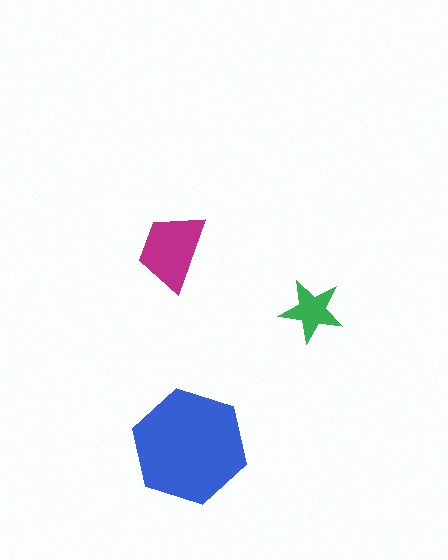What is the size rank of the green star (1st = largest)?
3rd.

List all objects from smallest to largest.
The green star, the magenta trapezoid, the blue hexagon.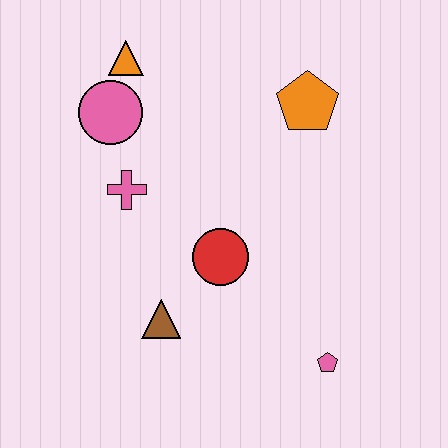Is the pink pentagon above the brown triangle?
No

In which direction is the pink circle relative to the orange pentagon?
The pink circle is to the left of the orange pentagon.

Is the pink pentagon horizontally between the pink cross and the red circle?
No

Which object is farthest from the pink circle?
The pink pentagon is farthest from the pink circle.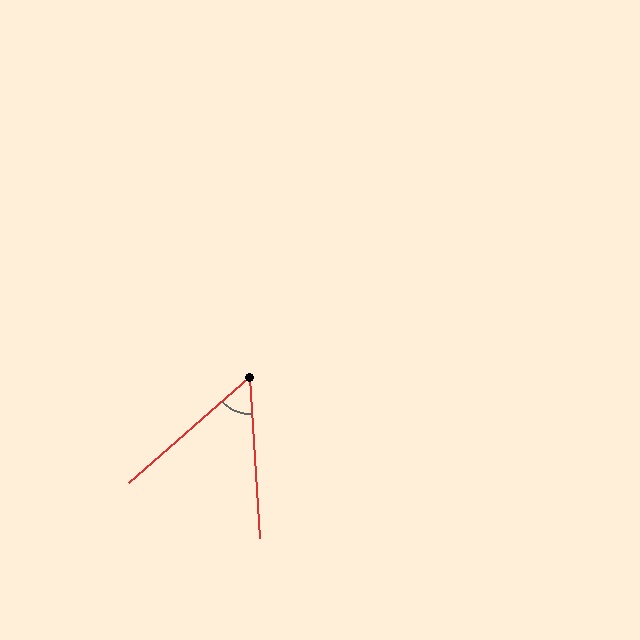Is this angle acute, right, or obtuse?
It is acute.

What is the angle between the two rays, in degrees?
Approximately 52 degrees.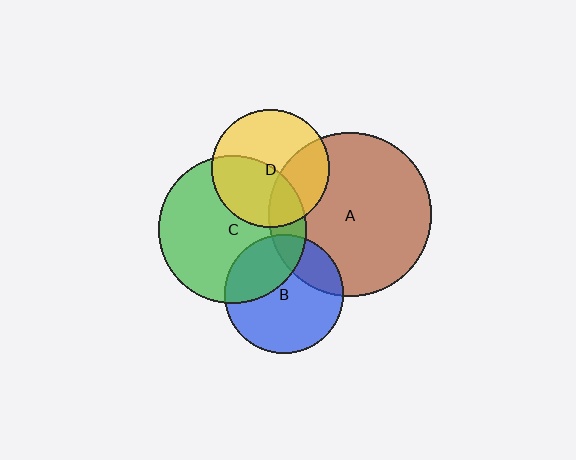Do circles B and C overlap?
Yes.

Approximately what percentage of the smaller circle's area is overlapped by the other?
Approximately 35%.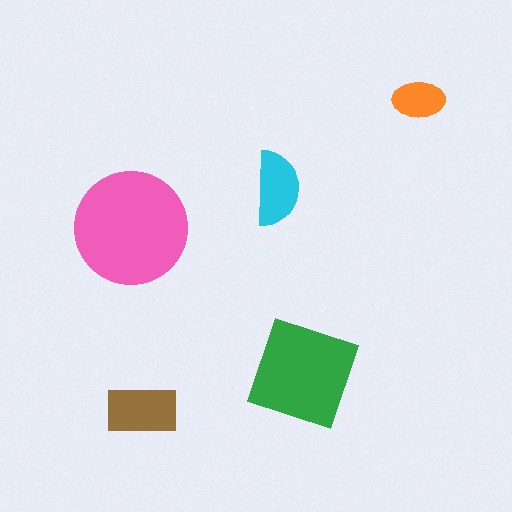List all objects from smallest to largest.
The orange ellipse, the cyan semicircle, the brown rectangle, the green diamond, the pink circle.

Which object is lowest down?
The brown rectangle is bottommost.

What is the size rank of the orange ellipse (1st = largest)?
5th.